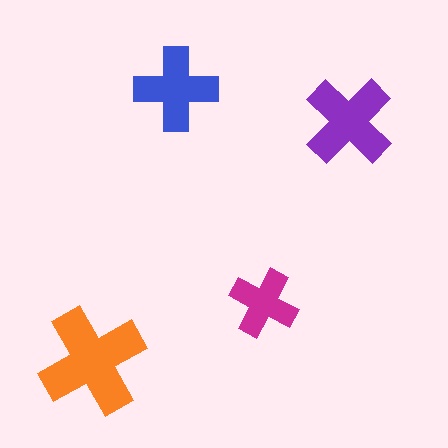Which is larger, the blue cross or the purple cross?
The purple one.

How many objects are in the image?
There are 4 objects in the image.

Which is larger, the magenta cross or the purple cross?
The purple one.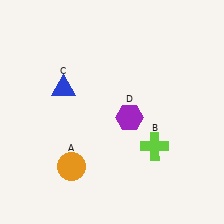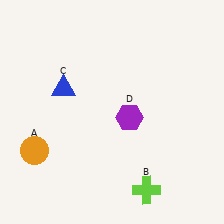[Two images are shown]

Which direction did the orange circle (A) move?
The orange circle (A) moved left.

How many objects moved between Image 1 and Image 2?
2 objects moved between the two images.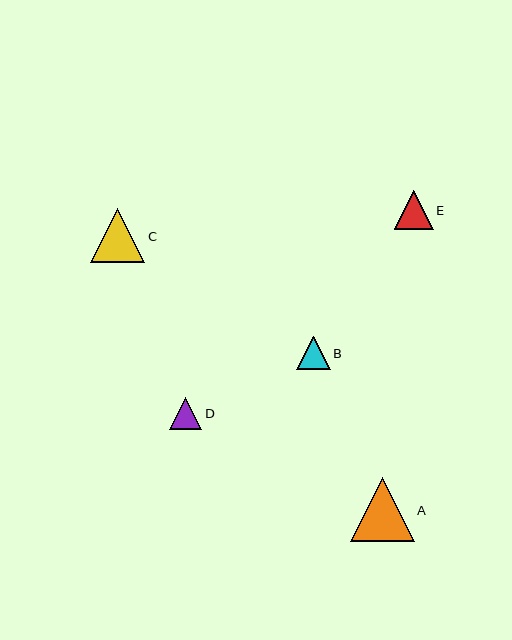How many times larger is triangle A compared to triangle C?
Triangle A is approximately 1.2 times the size of triangle C.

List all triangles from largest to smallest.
From largest to smallest: A, C, E, B, D.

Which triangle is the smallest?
Triangle D is the smallest with a size of approximately 32 pixels.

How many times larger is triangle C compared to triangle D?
Triangle C is approximately 1.7 times the size of triangle D.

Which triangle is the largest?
Triangle A is the largest with a size of approximately 64 pixels.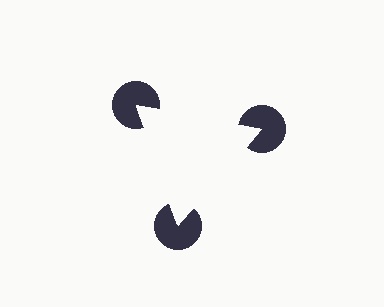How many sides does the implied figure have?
3 sides.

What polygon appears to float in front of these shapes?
An illusory triangle — its edges are inferred from the aligned wedge cuts in the pac-man discs, not physically drawn.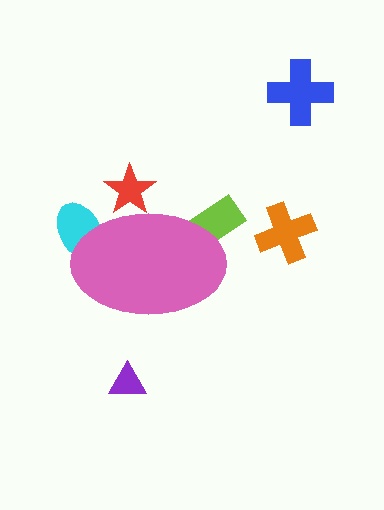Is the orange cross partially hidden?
No, the orange cross is fully visible.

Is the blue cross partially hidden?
No, the blue cross is fully visible.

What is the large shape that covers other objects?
A pink ellipse.